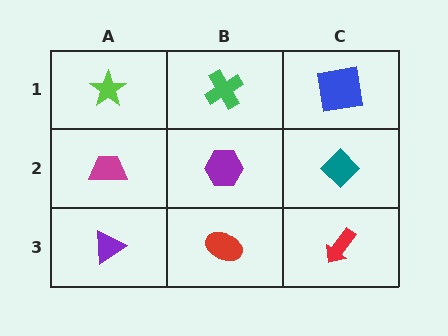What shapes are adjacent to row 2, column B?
A green cross (row 1, column B), a red ellipse (row 3, column B), a magenta trapezoid (row 2, column A), a teal diamond (row 2, column C).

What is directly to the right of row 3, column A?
A red ellipse.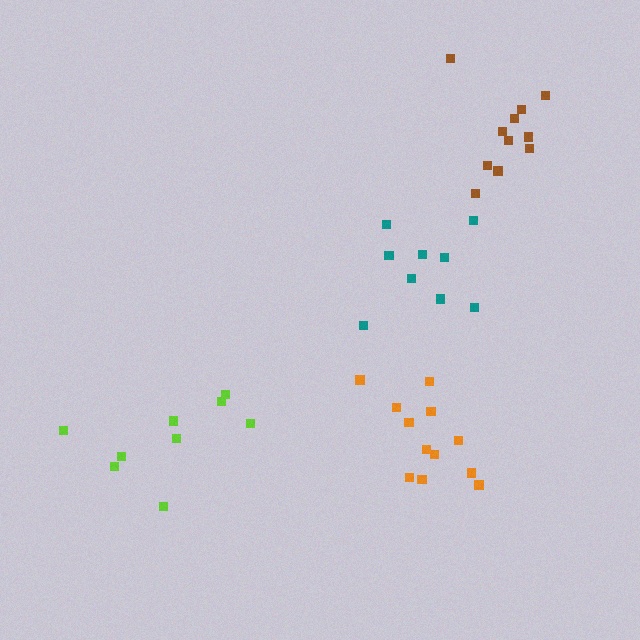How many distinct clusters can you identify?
There are 4 distinct clusters.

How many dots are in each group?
Group 1: 9 dots, Group 2: 9 dots, Group 3: 11 dots, Group 4: 12 dots (41 total).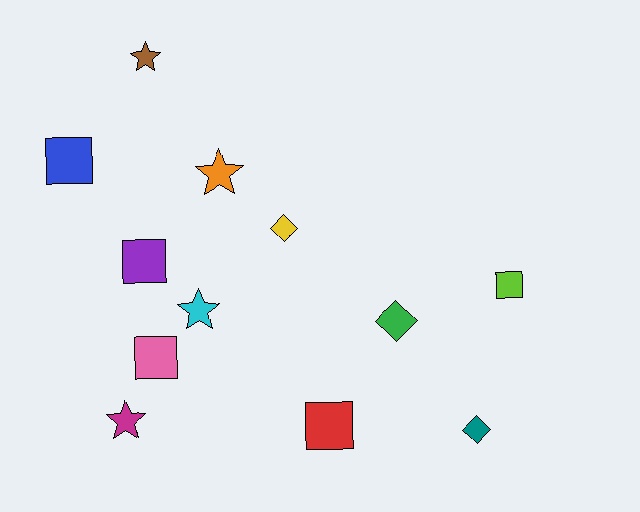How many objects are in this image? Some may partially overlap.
There are 12 objects.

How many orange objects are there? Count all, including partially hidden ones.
There is 1 orange object.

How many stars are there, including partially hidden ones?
There are 4 stars.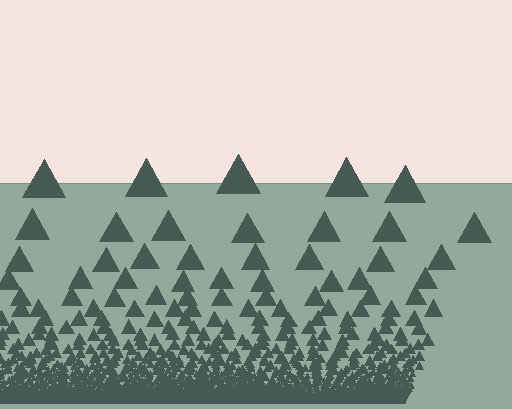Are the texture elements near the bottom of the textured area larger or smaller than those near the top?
Smaller. The gradient is inverted — elements near the bottom are smaller and denser.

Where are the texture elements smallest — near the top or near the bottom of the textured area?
Near the bottom.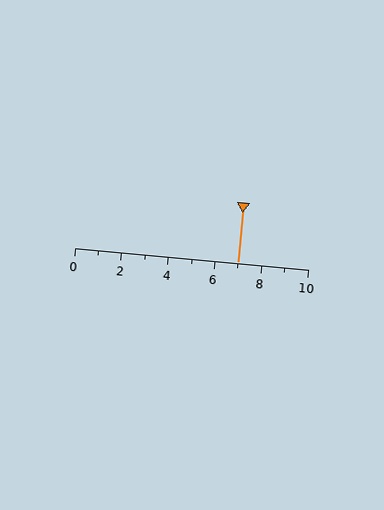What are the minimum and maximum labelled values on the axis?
The axis runs from 0 to 10.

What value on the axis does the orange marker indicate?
The marker indicates approximately 7.